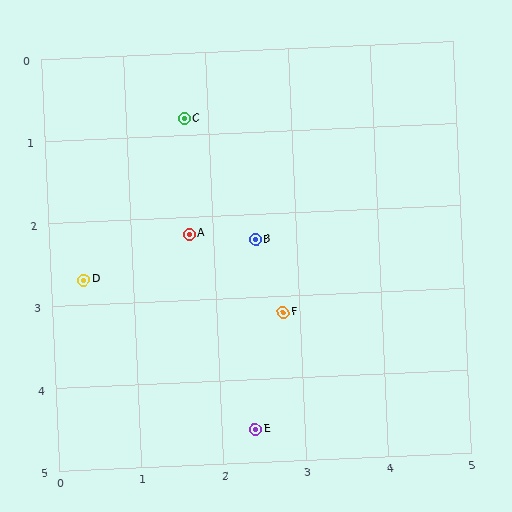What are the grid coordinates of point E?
Point E is at approximately (2.4, 4.6).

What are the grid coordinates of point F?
Point F is at approximately (2.8, 3.2).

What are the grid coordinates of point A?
Point A is at approximately (1.7, 2.2).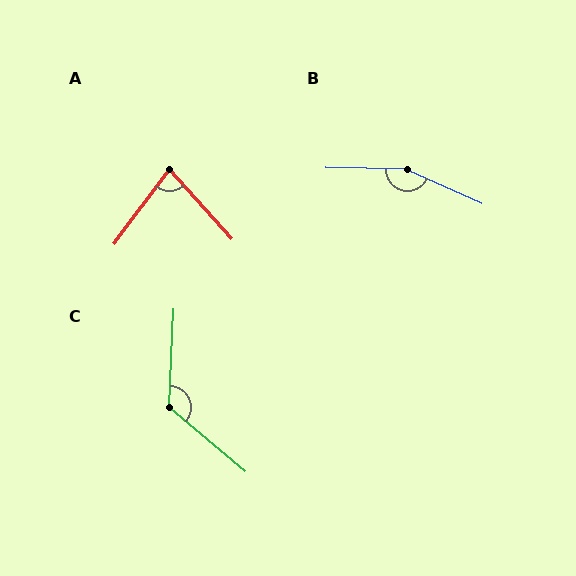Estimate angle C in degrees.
Approximately 127 degrees.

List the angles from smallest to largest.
A (78°), C (127°), B (158°).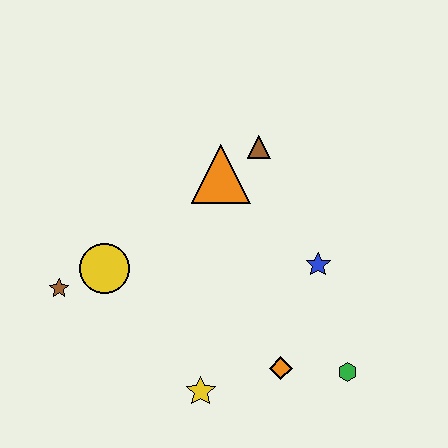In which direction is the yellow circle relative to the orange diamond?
The yellow circle is to the left of the orange diamond.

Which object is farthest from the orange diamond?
The brown star is farthest from the orange diamond.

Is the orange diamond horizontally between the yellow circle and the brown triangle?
No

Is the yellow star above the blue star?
No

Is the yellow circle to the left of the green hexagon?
Yes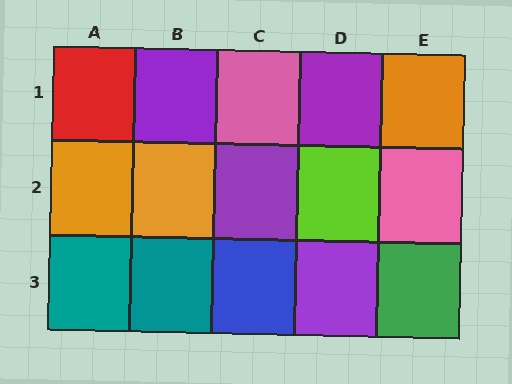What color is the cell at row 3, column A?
Teal.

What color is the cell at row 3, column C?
Blue.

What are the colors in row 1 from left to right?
Red, purple, pink, purple, orange.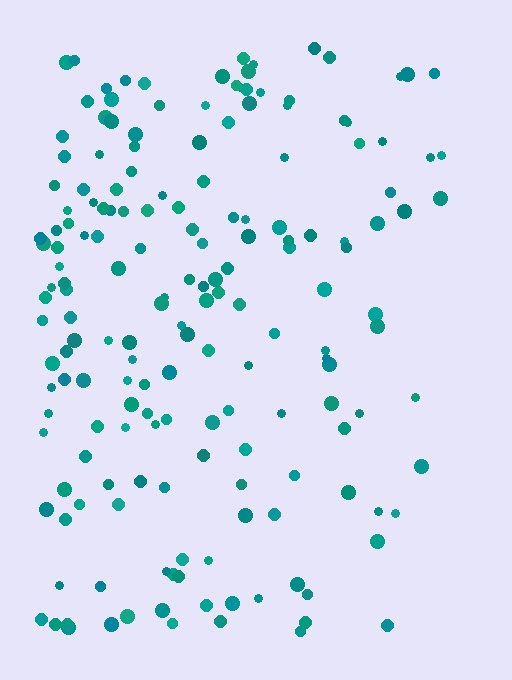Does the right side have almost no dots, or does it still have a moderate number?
Still a moderate number, just noticeably fewer than the left.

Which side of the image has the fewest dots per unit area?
The right.